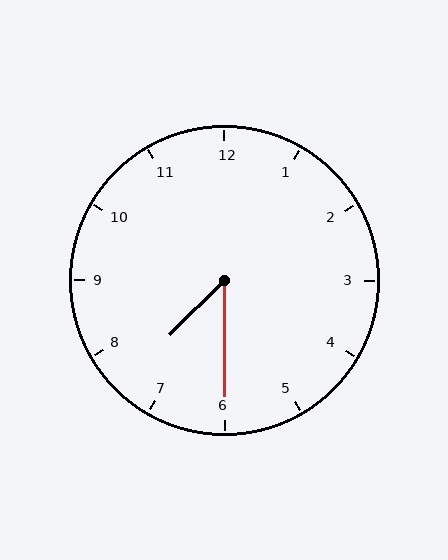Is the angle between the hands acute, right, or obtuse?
It is acute.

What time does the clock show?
7:30.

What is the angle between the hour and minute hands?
Approximately 45 degrees.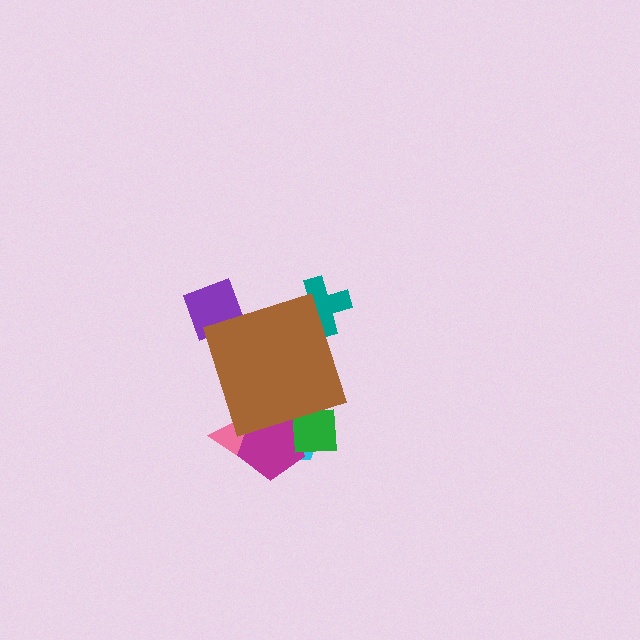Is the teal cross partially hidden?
Yes, the teal cross is partially hidden behind the brown diamond.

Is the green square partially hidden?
Yes, the green square is partially hidden behind the brown diamond.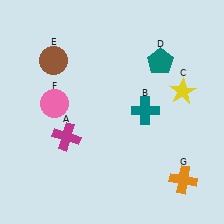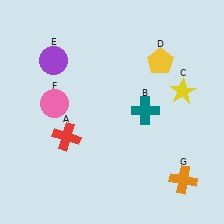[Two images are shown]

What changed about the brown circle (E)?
In Image 1, E is brown. In Image 2, it changed to purple.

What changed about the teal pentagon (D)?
In Image 1, D is teal. In Image 2, it changed to yellow.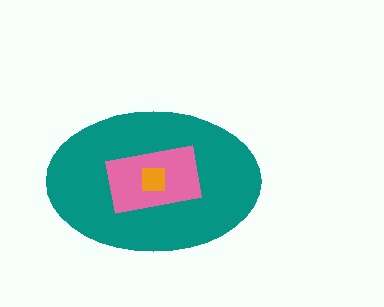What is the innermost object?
The orange square.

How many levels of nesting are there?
3.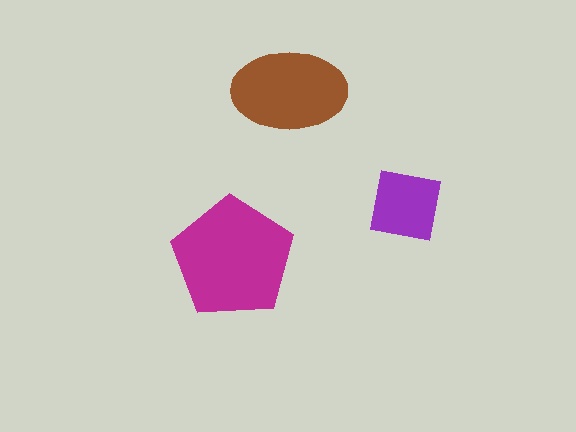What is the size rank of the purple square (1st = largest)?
3rd.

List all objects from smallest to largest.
The purple square, the brown ellipse, the magenta pentagon.